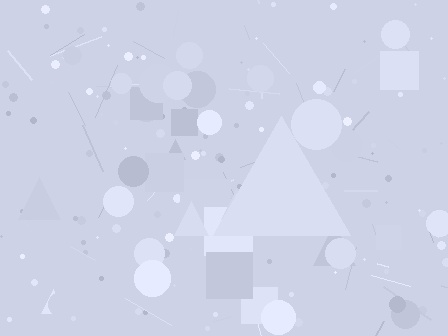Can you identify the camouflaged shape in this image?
The camouflaged shape is a triangle.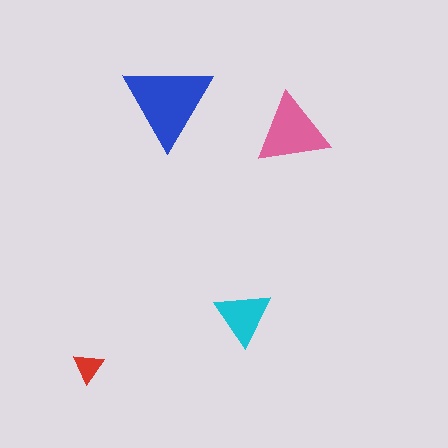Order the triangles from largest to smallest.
the blue one, the pink one, the cyan one, the red one.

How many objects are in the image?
There are 4 objects in the image.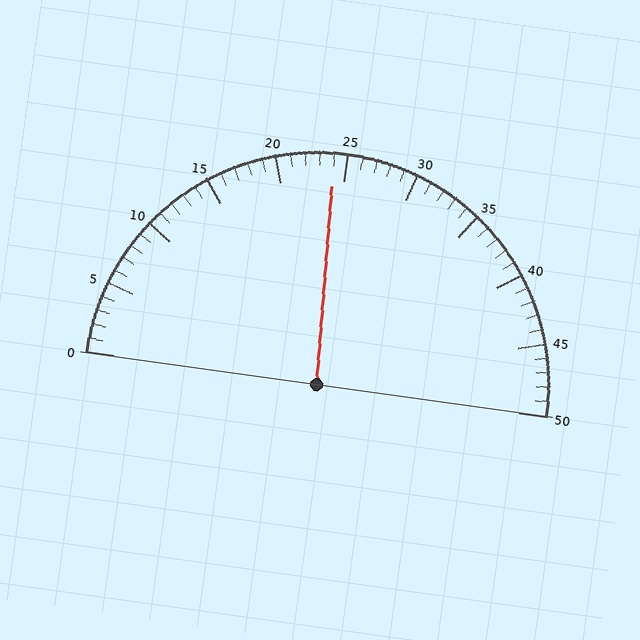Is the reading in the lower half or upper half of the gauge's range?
The reading is in the lower half of the range (0 to 50).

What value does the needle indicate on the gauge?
The needle indicates approximately 24.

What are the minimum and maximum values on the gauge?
The gauge ranges from 0 to 50.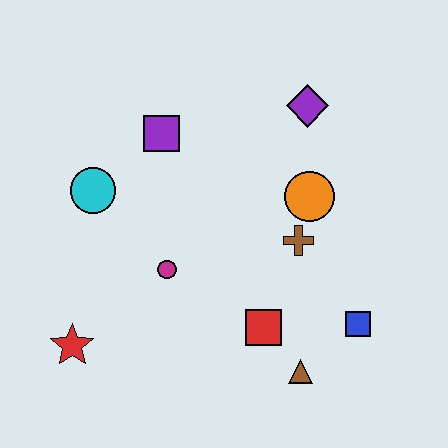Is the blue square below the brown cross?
Yes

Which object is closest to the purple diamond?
The orange circle is closest to the purple diamond.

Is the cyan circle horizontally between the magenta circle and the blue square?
No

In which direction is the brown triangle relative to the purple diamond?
The brown triangle is below the purple diamond.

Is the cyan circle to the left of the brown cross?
Yes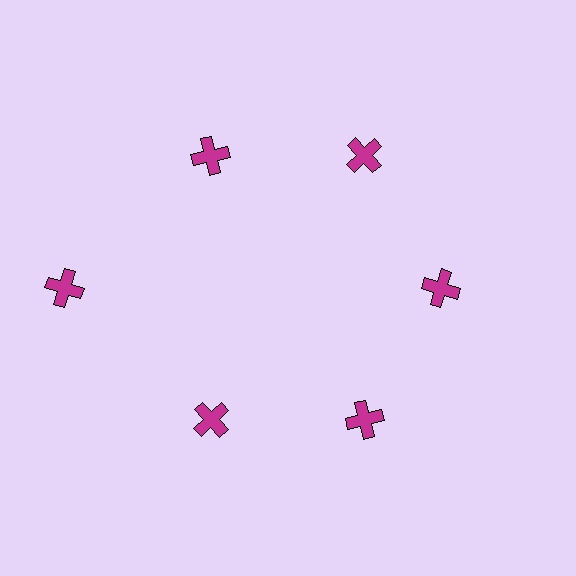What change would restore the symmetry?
The symmetry would be restored by moving it inward, back onto the ring so that all 6 crosses sit at equal angles and equal distance from the center.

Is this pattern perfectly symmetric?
No. The 6 magenta crosses are arranged in a ring, but one element near the 9 o'clock position is pushed outward from the center, breaking the 6-fold rotational symmetry.